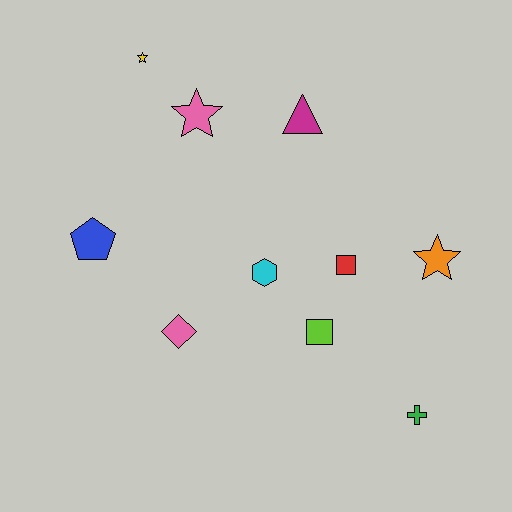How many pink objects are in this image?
There are 2 pink objects.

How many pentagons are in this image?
There is 1 pentagon.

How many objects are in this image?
There are 10 objects.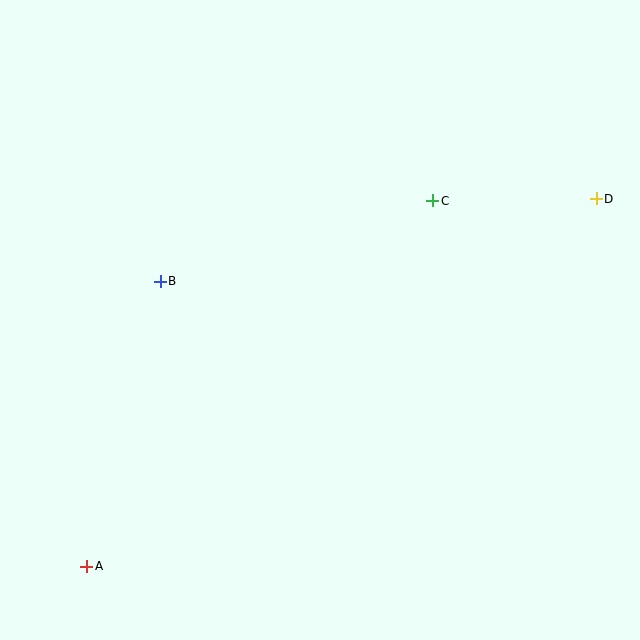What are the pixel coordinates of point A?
Point A is at (87, 566).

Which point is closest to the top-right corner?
Point D is closest to the top-right corner.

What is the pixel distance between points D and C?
The distance between D and C is 164 pixels.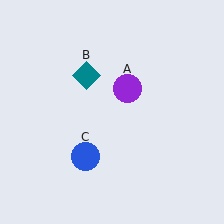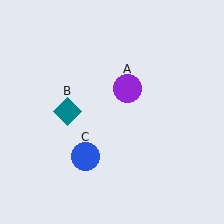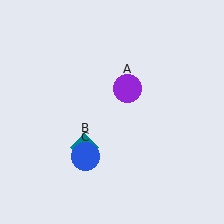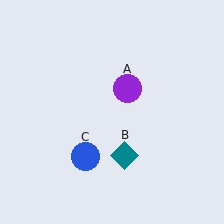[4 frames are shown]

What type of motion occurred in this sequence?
The teal diamond (object B) rotated counterclockwise around the center of the scene.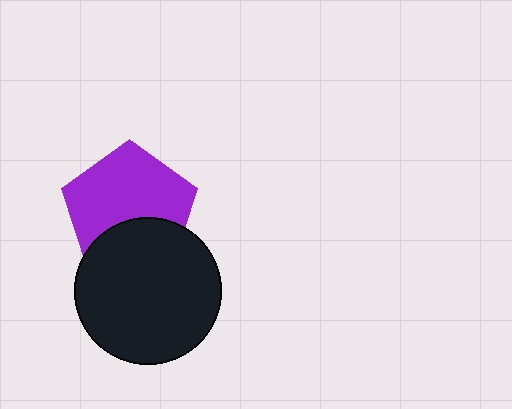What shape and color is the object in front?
The object in front is a black circle.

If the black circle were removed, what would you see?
You would see the complete purple pentagon.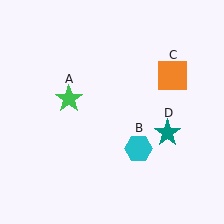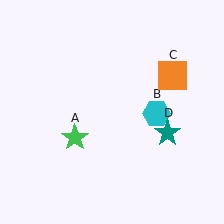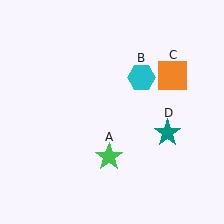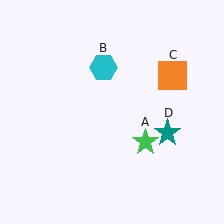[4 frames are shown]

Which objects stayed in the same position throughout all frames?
Orange square (object C) and teal star (object D) remained stationary.